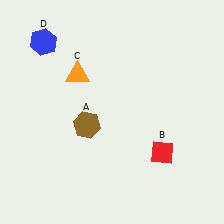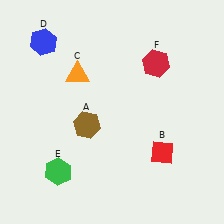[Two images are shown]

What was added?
A green hexagon (E), a red hexagon (F) were added in Image 2.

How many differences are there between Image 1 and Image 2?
There are 2 differences between the two images.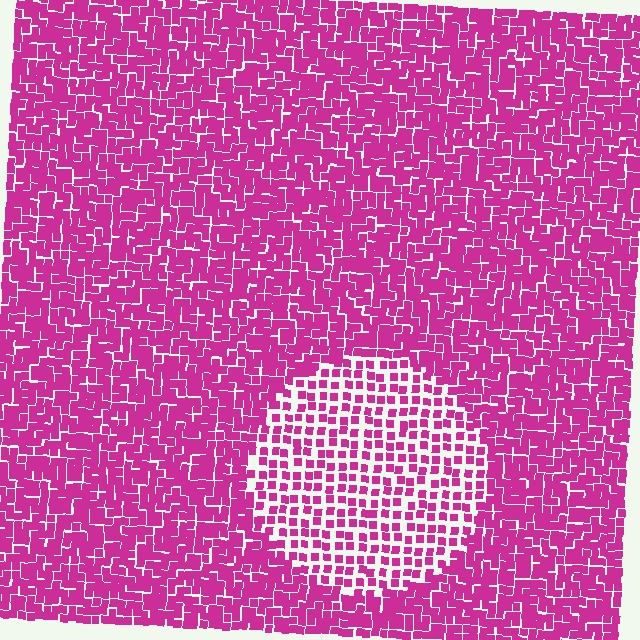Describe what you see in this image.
The image contains small magenta elements arranged at two different densities. A circle-shaped region is visible where the elements are less densely packed than the surrounding area.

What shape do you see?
I see a circle.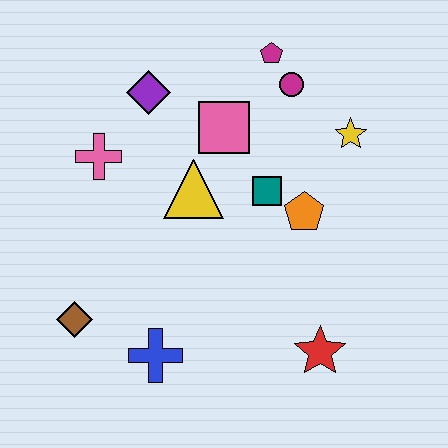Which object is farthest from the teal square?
The brown diamond is farthest from the teal square.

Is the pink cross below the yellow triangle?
No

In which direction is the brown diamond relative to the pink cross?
The brown diamond is below the pink cross.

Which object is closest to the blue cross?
The brown diamond is closest to the blue cross.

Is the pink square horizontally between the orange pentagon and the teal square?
No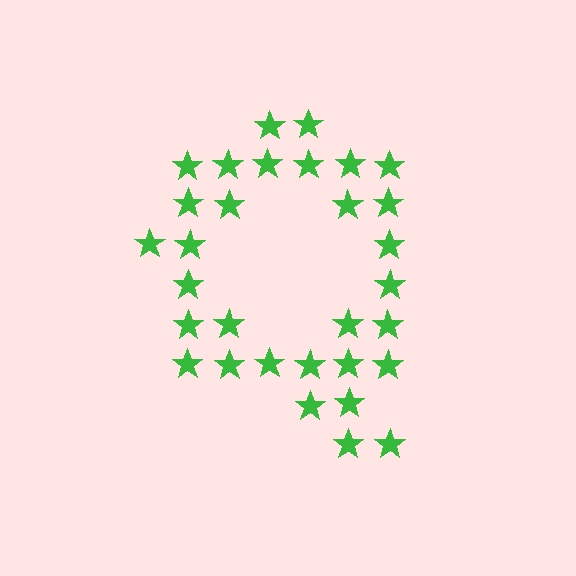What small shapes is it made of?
It is made of small stars.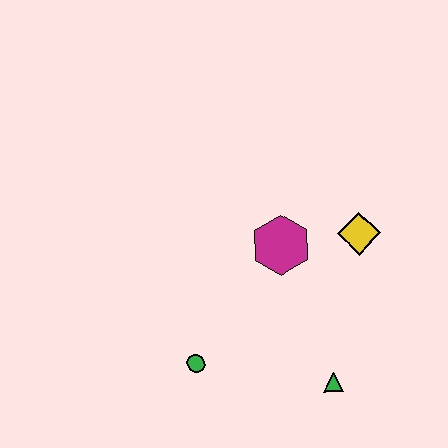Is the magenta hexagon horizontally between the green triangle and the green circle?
Yes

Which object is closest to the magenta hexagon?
The yellow diamond is closest to the magenta hexagon.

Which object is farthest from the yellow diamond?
The green circle is farthest from the yellow diamond.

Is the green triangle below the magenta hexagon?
Yes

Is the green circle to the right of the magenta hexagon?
No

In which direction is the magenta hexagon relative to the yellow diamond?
The magenta hexagon is to the left of the yellow diamond.